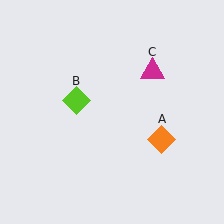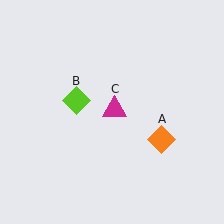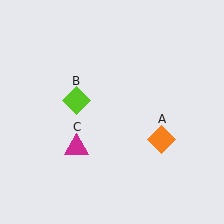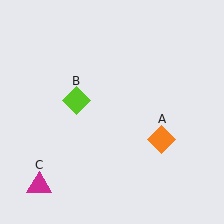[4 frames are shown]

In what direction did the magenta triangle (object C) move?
The magenta triangle (object C) moved down and to the left.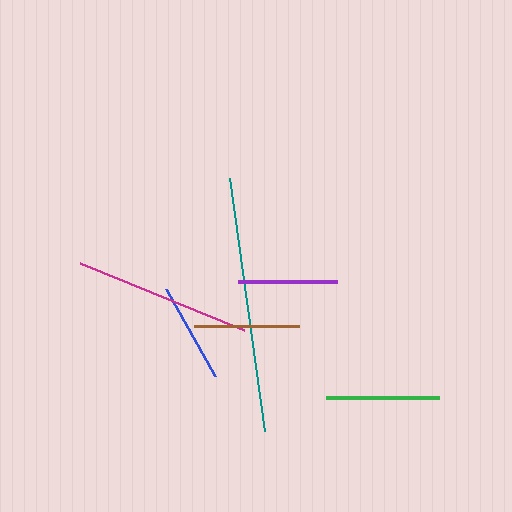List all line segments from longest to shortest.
From longest to shortest: teal, magenta, green, brown, blue, purple.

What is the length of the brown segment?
The brown segment is approximately 105 pixels long.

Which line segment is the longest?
The teal line is the longest at approximately 255 pixels.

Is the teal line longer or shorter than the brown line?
The teal line is longer than the brown line.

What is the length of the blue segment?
The blue segment is approximately 100 pixels long.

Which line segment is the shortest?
The purple line is the shortest at approximately 99 pixels.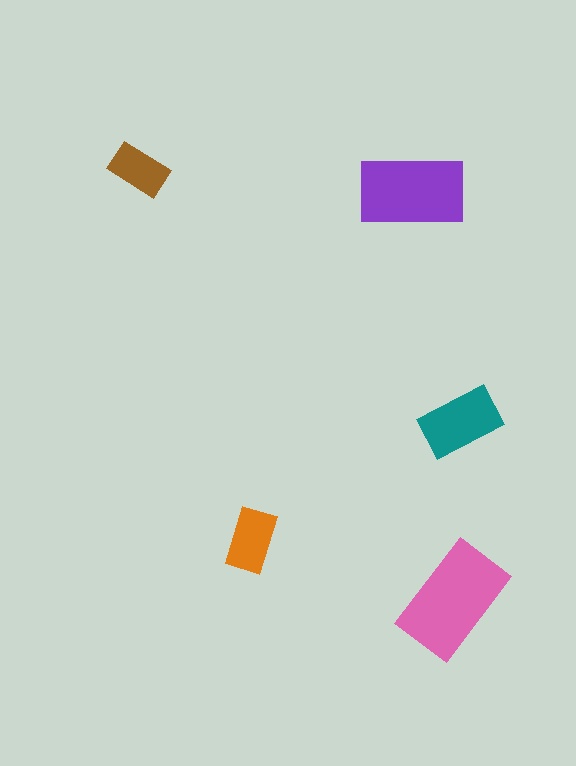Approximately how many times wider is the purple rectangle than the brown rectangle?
About 2 times wider.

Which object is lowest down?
The pink rectangle is bottommost.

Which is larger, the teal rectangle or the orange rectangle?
The teal one.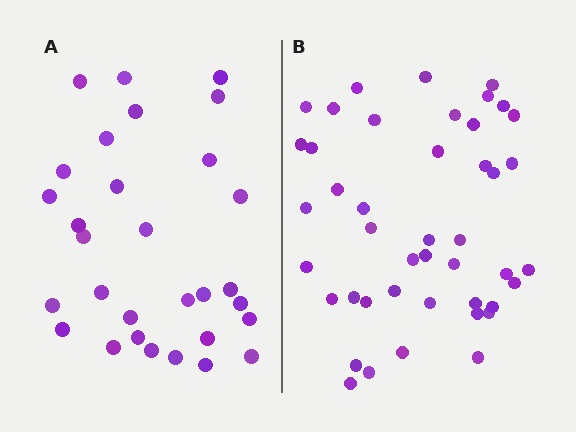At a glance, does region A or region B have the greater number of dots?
Region B (the right region) has more dots.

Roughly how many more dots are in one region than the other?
Region B has approximately 15 more dots than region A.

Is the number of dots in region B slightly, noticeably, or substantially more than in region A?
Region B has substantially more. The ratio is roughly 1.5 to 1.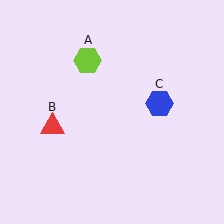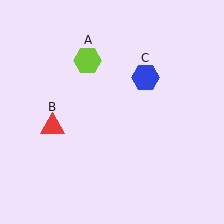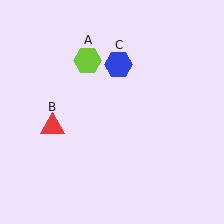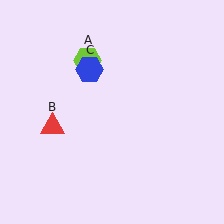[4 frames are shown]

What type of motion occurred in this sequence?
The blue hexagon (object C) rotated counterclockwise around the center of the scene.